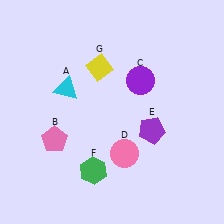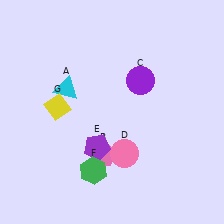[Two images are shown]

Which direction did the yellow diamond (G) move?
The yellow diamond (G) moved left.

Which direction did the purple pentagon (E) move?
The purple pentagon (E) moved left.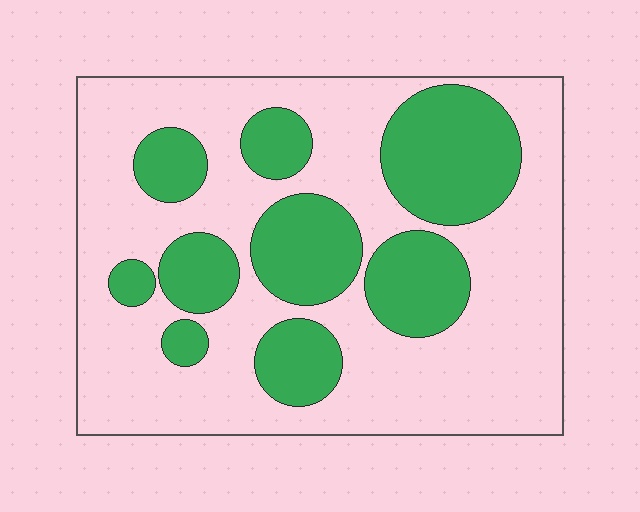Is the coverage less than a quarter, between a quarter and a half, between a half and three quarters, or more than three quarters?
Between a quarter and a half.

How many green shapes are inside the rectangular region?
9.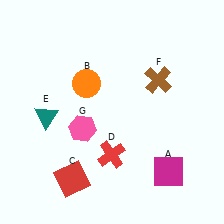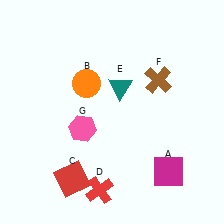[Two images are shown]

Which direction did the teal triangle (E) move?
The teal triangle (E) moved right.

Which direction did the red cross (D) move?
The red cross (D) moved down.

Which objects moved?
The objects that moved are: the red cross (D), the teal triangle (E).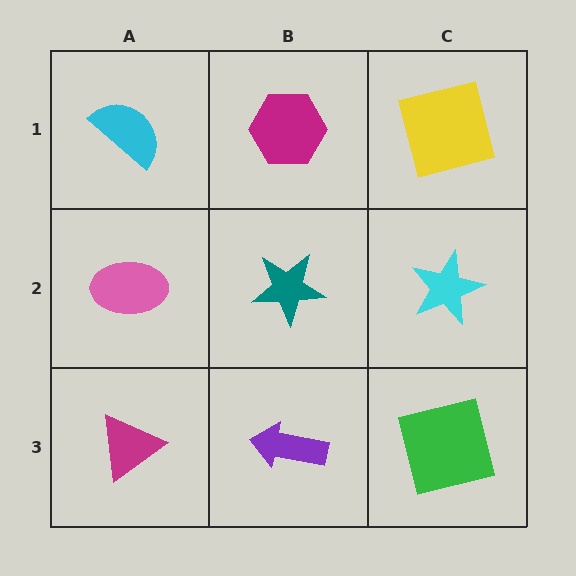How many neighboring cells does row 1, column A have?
2.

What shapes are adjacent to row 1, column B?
A teal star (row 2, column B), a cyan semicircle (row 1, column A), a yellow square (row 1, column C).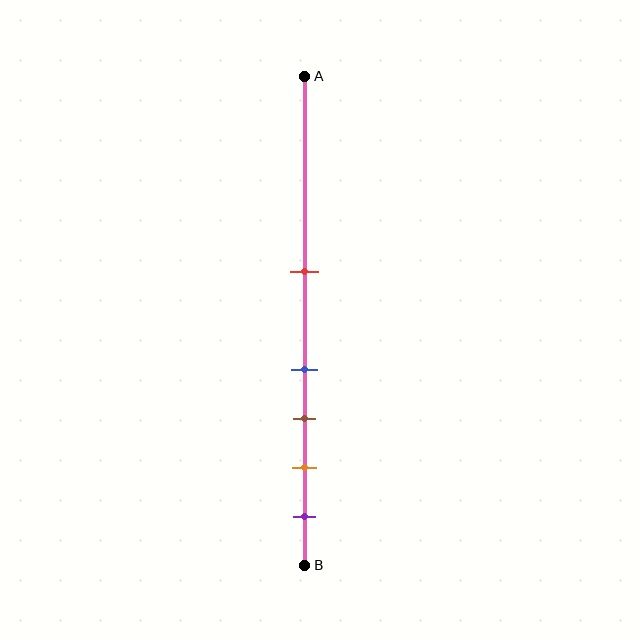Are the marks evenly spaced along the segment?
No, the marks are not evenly spaced.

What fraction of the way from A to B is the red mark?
The red mark is approximately 40% (0.4) of the way from A to B.